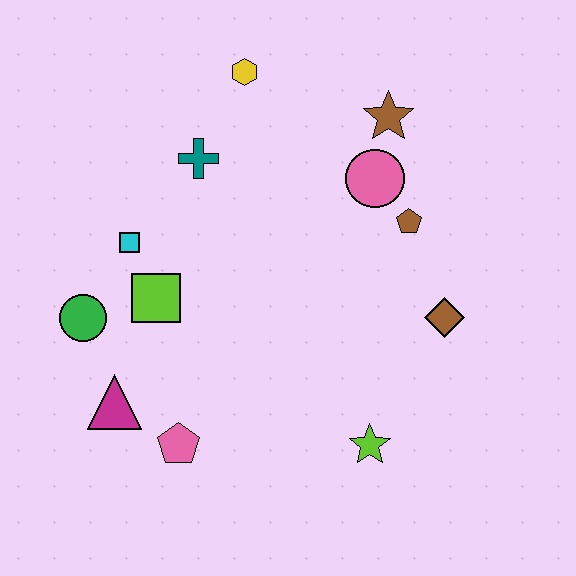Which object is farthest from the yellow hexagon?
The lime star is farthest from the yellow hexagon.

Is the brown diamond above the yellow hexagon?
No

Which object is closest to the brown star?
The pink circle is closest to the brown star.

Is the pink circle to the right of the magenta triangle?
Yes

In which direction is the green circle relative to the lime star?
The green circle is to the left of the lime star.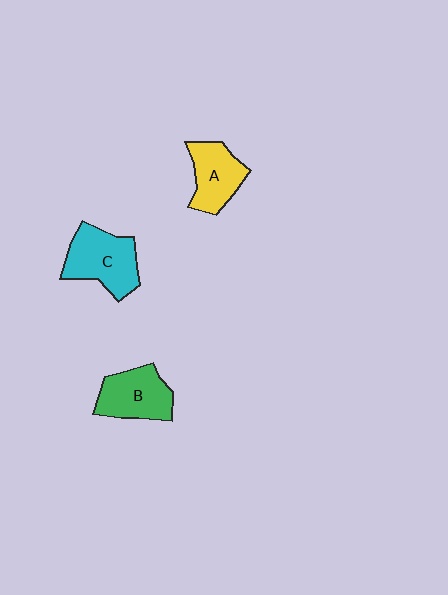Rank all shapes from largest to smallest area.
From largest to smallest: C (cyan), B (green), A (yellow).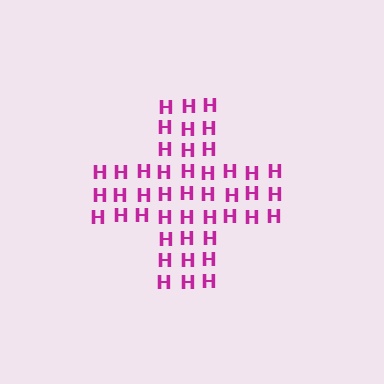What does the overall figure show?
The overall figure shows a cross.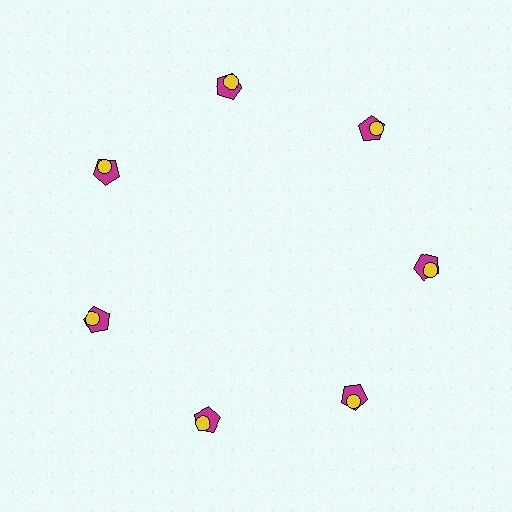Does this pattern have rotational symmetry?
Yes, this pattern has 7-fold rotational symmetry. It looks the same after rotating 51 degrees around the center.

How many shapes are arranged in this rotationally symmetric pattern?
There are 14 shapes, arranged in 7 groups of 2.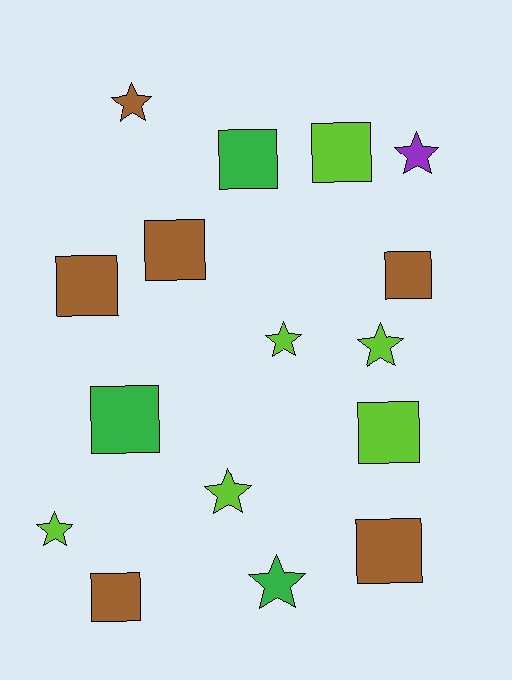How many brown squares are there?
There are 5 brown squares.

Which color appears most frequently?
Brown, with 6 objects.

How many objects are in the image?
There are 16 objects.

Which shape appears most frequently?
Square, with 9 objects.